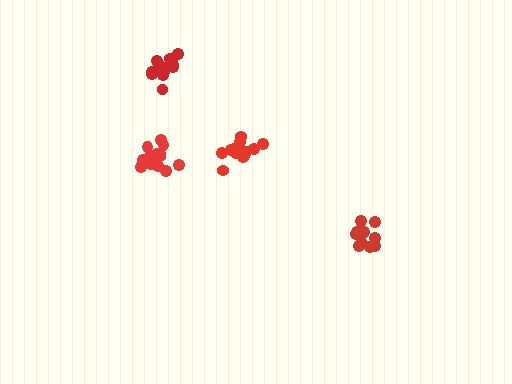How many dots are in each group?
Group 1: 13 dots, Group 2: 14 dots, Group 3: 14 dots, Group 4: 15 dots (56 total).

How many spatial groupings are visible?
There are 4 spatial groupings.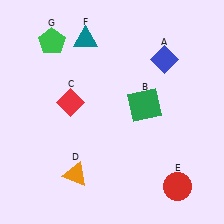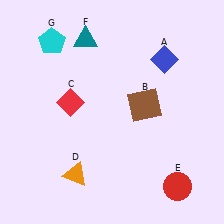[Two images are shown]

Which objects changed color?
B changed from green to brown. G changed from green to cyan.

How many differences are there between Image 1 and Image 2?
There are 2 differences between the two images.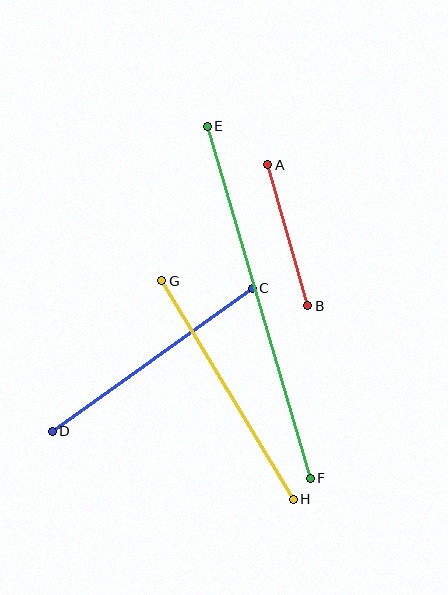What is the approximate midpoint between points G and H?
The midpoint is at approximately (228, 390) pixels.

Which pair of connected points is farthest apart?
Points E and F are farthest apart.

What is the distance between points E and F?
The distance is approximately 367 pixels.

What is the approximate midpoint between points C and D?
The midpoint is at approximately (152, 360) pixels.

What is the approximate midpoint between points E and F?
The midpoint is at approximately (259, 302) pixels.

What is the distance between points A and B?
The distance is approximately 146 pixels.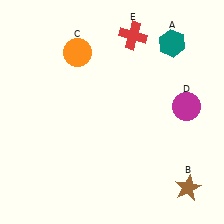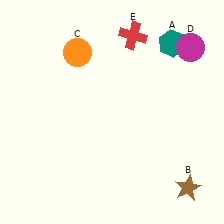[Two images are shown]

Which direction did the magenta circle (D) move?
The magenta circle (D) moved up.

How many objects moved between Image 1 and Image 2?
1 object moved between the two images.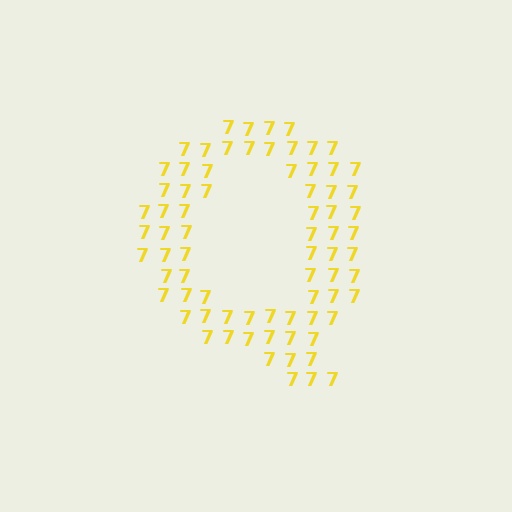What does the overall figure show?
The overall figure shows the letter Q.